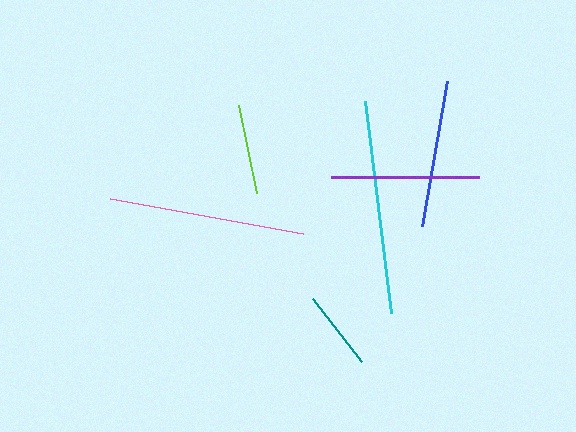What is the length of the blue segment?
The blue segment is approximately 147 pixels long.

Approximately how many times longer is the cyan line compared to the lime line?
The cyan line is approximately 2.4 times the length of the lime line.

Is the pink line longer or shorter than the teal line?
The pink line is longer than the teal line.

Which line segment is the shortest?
The teal line is the shortest at approximately 80 pixels.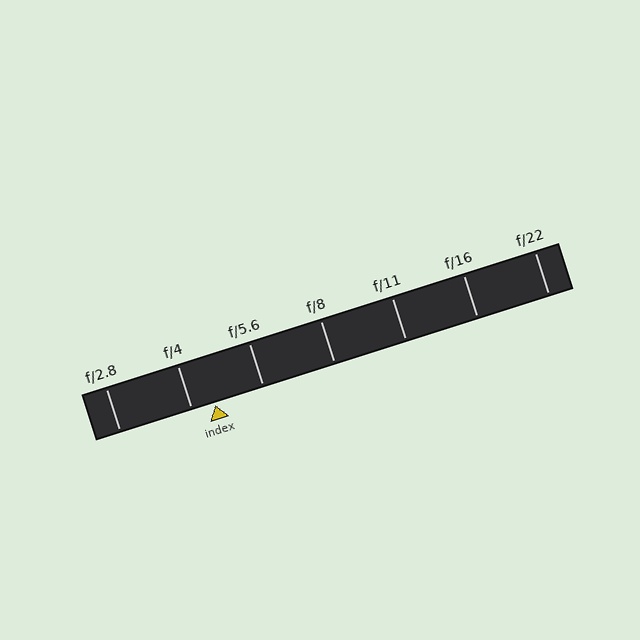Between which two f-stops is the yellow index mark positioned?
The index mark is between f/4 and f/5.6.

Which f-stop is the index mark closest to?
The index mark is closest to f/4.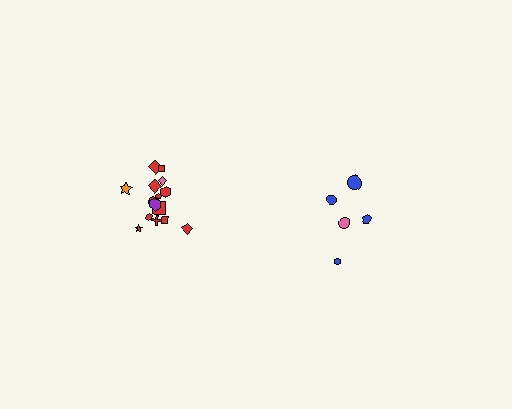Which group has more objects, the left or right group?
The left group.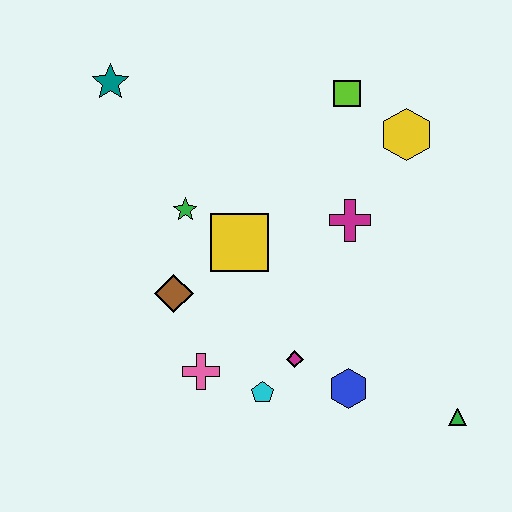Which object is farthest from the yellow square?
The green triangle is farthest from the yellow square.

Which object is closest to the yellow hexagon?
The lime square is closest to the yellow hexagon.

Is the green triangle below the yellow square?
Yes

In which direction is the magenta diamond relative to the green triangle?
The magenta diamond is to the left of the green triangle.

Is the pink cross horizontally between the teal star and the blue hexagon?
Yes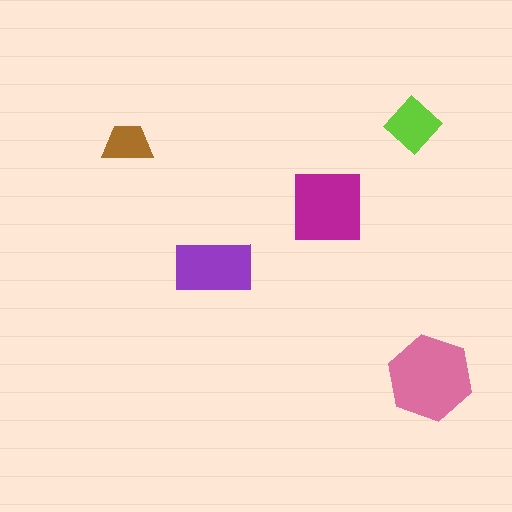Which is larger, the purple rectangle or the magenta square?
The magenta square.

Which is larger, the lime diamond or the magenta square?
The magenta square.